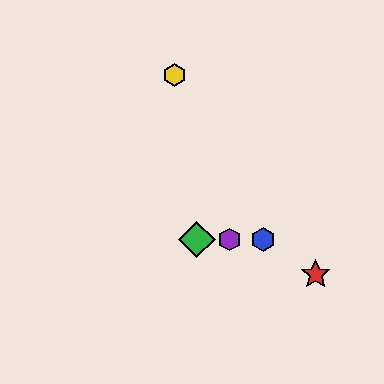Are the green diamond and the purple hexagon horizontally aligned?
Yes, both are at y≈239.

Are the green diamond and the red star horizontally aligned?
No, the green diamond is at y≈239 and the red star is at y≈274.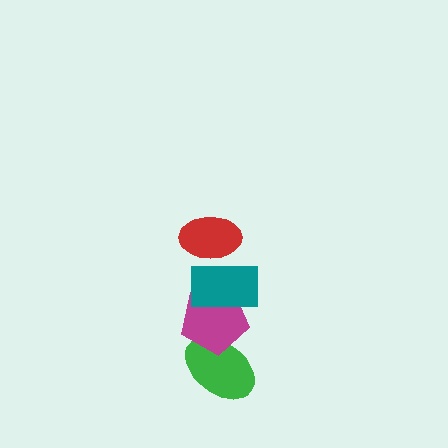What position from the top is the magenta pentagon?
The magenta pentagon is 3rd from the top.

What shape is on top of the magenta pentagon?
The teal rectangle is on top of the magenta pentagon.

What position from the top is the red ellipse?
The red ellipse is 1st from the top.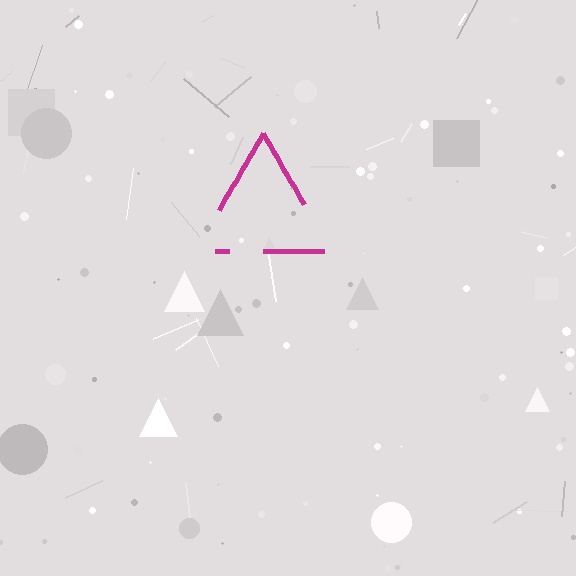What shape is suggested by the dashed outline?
The dashed outline suggests a triangle.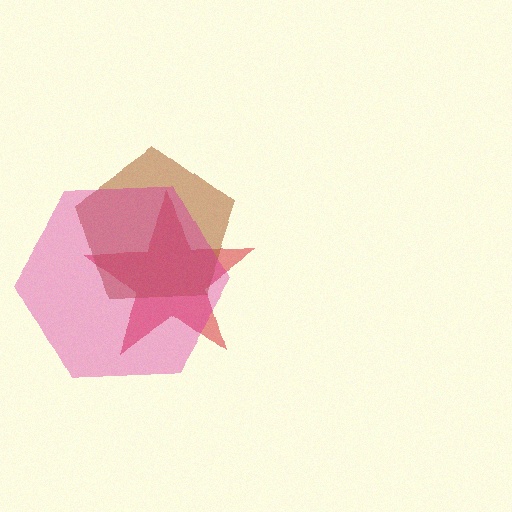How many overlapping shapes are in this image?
There are 3 overlapping shapes in the image.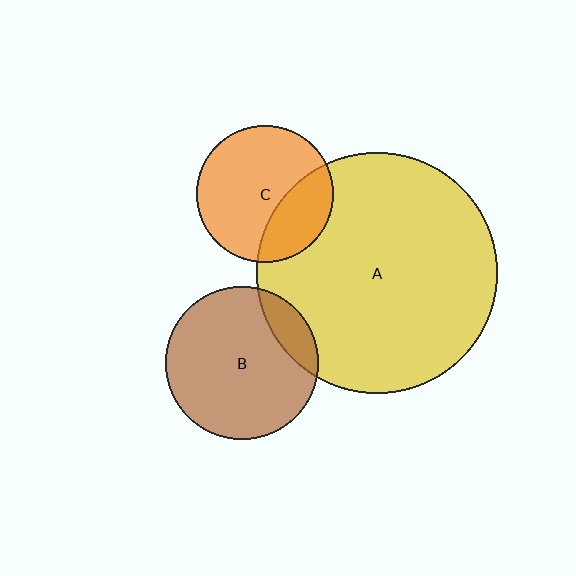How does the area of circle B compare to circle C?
Approximately 1.2 times.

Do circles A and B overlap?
Yes.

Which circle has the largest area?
Circle A (yellow).